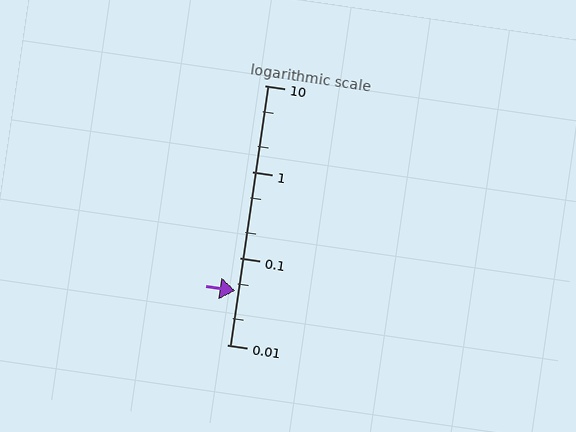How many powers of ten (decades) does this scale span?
The scale spans 3 decades, from 0.01 to 10.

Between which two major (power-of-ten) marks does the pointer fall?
The pointer is between 0.01 and 0.1.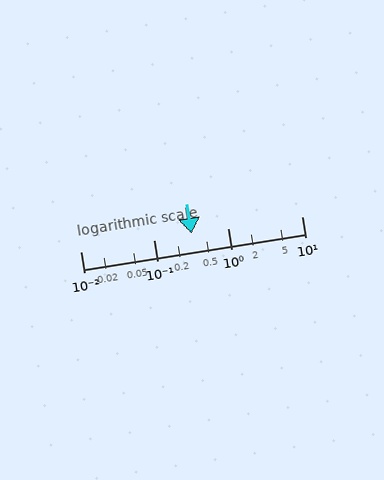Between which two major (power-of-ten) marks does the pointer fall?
The pointer is between 0.1 and 1.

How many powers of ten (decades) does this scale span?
The scale spans 3 decades, from 0.01 to 10.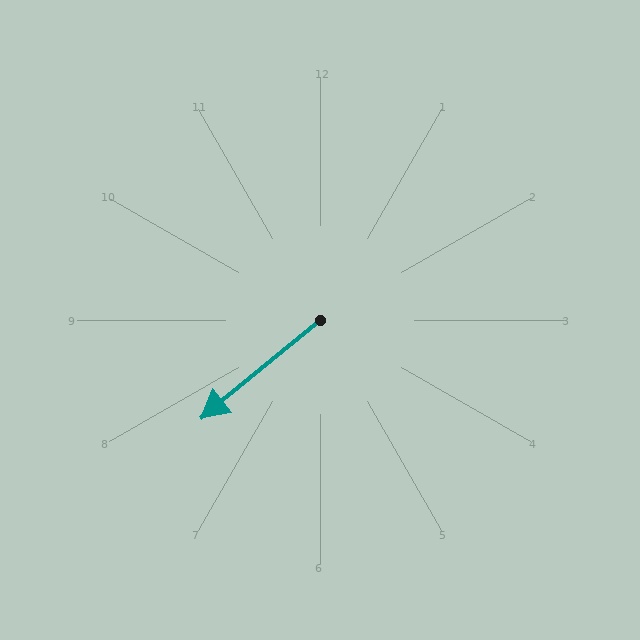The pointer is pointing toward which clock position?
Roughly 8 o'clock.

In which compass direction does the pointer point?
Southwest.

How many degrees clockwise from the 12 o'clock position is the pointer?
Approximately 231 degrees.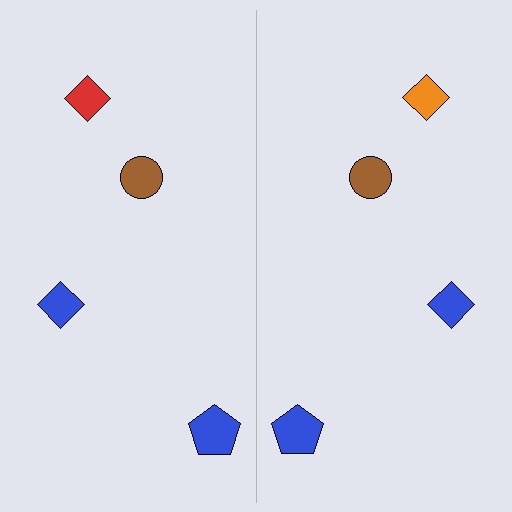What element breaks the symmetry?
The orange diamond on the right side breaks the symmetry — its mirror counterpart is red.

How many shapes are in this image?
There are 8 shapes in this image.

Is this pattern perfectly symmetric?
No, the pattern is not perfectly symmetric. The orange diamond on the right side breaks the symmetry — its mirror counterpart is red.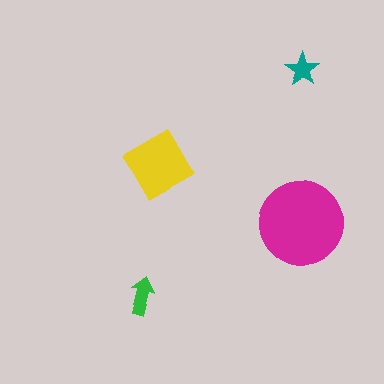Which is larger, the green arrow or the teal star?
The green arrow.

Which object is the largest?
The magenta circle.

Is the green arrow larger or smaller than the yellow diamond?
Smaller.